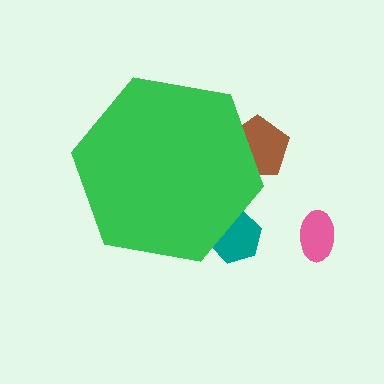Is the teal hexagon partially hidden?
Yes, the teal hexagon is partially hidden behind the green hexagon.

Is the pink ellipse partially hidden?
No, the pink ellipse is fully visible.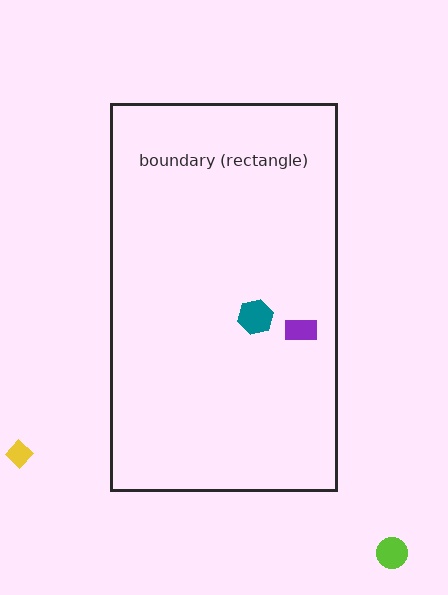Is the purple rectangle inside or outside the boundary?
Inside.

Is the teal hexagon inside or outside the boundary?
Inside.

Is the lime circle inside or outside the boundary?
Outside.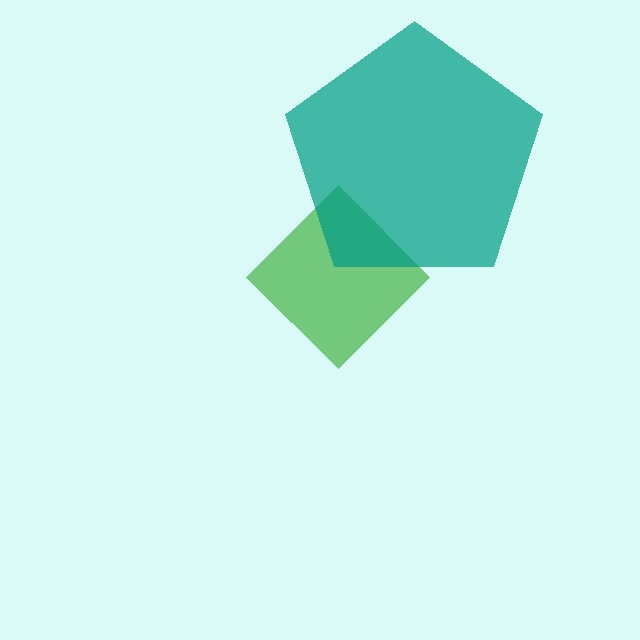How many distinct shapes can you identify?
There are 2 distinct shapes: a green diamond, a teal pentagon.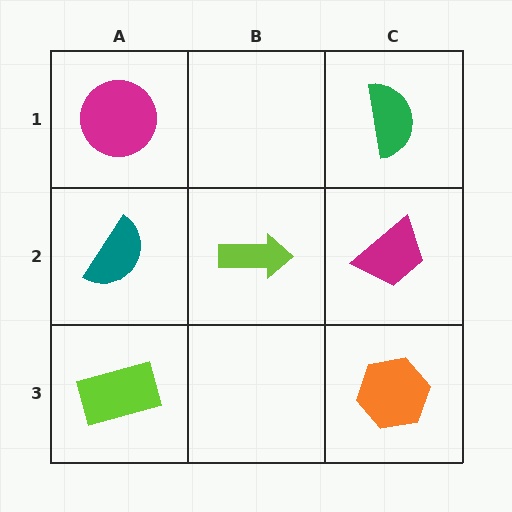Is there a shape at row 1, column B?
No, that cell is empty.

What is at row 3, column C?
An orange hexagon.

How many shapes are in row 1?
2 shapes.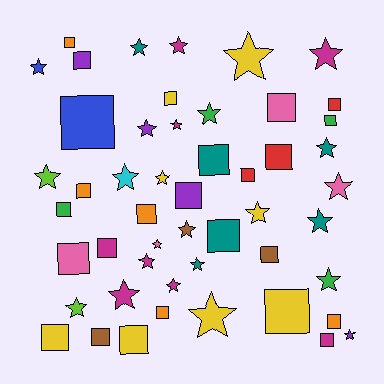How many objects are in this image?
There are 50 objects.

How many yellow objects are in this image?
There are 8 yellow objects.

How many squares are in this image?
There are 25 squares.